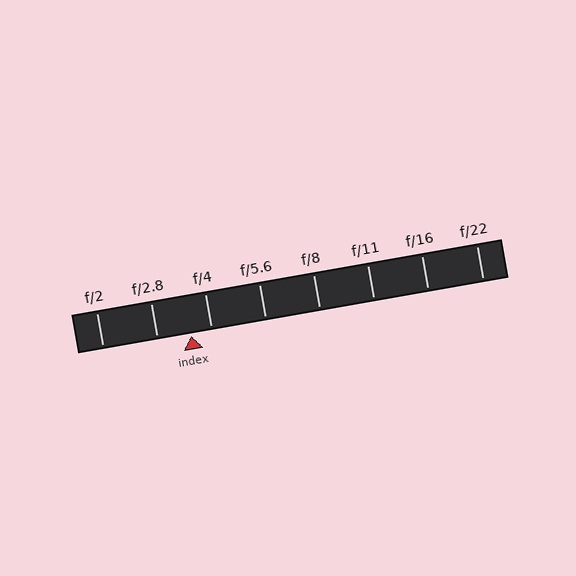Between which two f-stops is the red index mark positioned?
The index mark is between f/2.8 and f/4.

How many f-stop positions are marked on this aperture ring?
There are 8 f-stop positions marked.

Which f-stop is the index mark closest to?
The index mark is closest to f/4.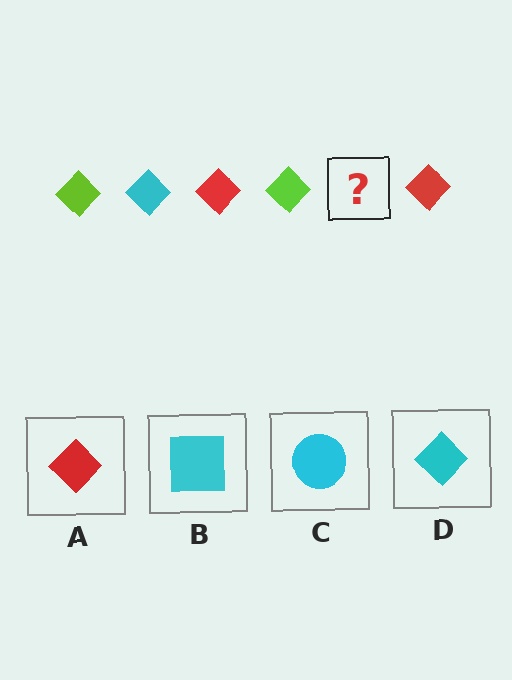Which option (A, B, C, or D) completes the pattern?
D.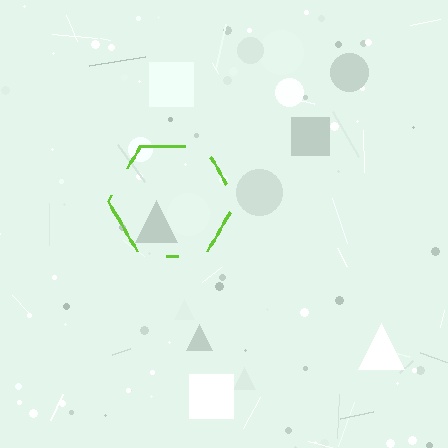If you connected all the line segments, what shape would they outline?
They would outline a hexagon.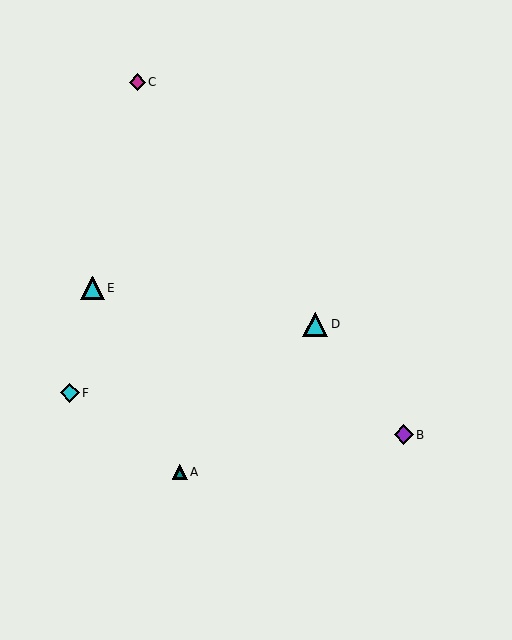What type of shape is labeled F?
Shape F is a cyan diamond.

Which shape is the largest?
The cyan triangle (labeled D) is the largest.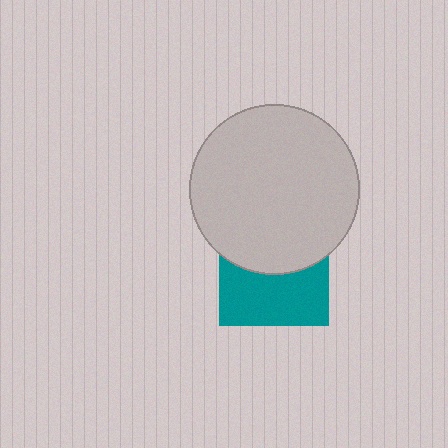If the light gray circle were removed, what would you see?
You would see the complete teal square.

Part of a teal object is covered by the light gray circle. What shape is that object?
It is a square.